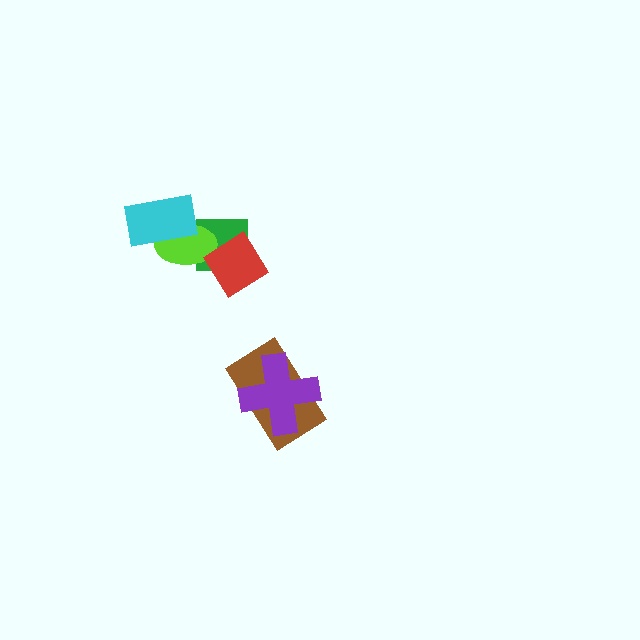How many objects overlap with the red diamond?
2 objects overlap with the red diamond.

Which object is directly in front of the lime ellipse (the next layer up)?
The cyan rectangle is directly in front of the lime ellipse.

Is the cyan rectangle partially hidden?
No, no other shape covers it.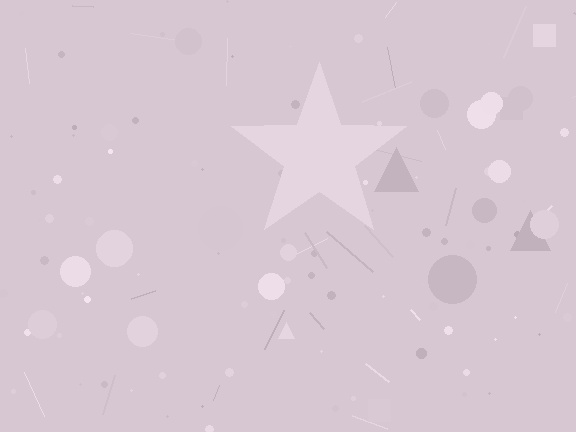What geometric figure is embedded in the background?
A star is embedded in the background.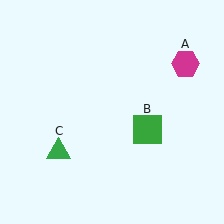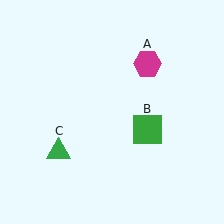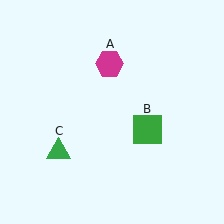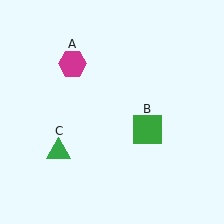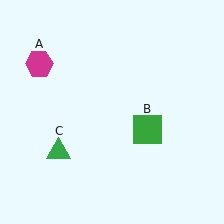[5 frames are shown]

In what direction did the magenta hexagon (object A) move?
The magenta hexagon (object A) moved left.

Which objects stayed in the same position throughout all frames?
Green square (object B) and green triangle (object C) remained stationary.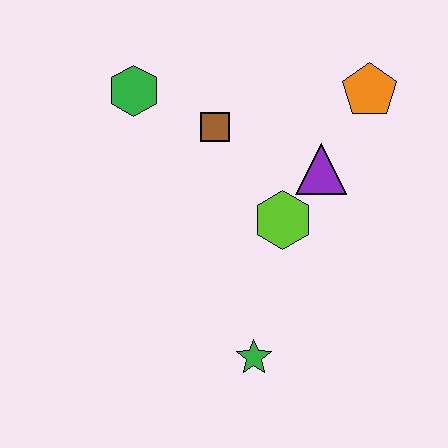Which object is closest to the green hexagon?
The brown square is closest to the green hexagon.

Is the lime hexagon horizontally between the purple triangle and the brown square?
Yes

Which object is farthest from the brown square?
The green star is farthest from the brown square.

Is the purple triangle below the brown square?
Yes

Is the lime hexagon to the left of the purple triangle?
Yes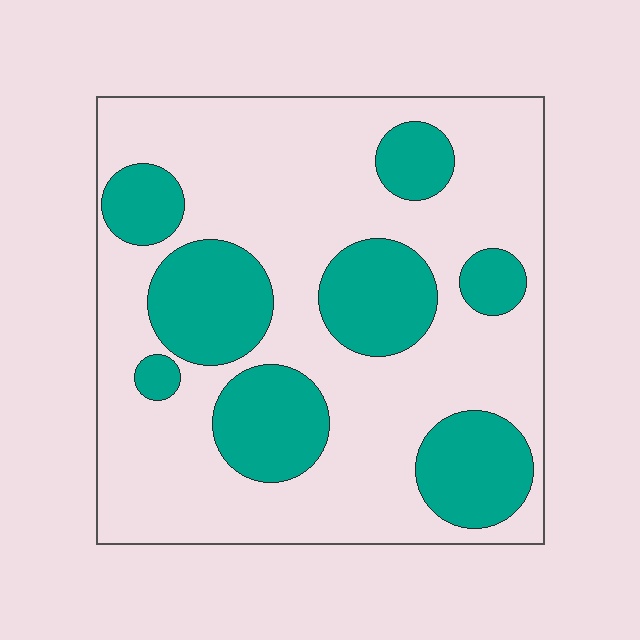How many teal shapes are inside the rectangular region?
8.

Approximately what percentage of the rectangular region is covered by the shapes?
Approximately 30%.